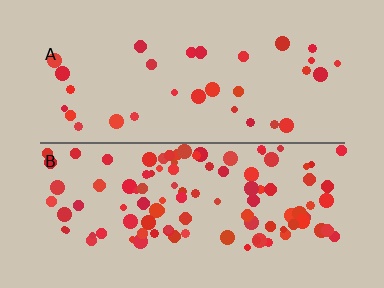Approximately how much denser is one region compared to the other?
Approximately 3.2× — region B over region A.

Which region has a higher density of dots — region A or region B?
B (the bottom).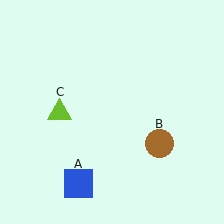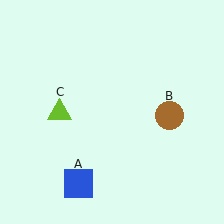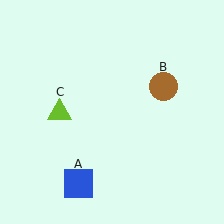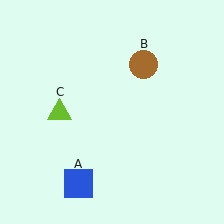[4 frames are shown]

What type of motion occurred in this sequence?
The brown circle (object B) rotated counterclockwise around the center of the scene.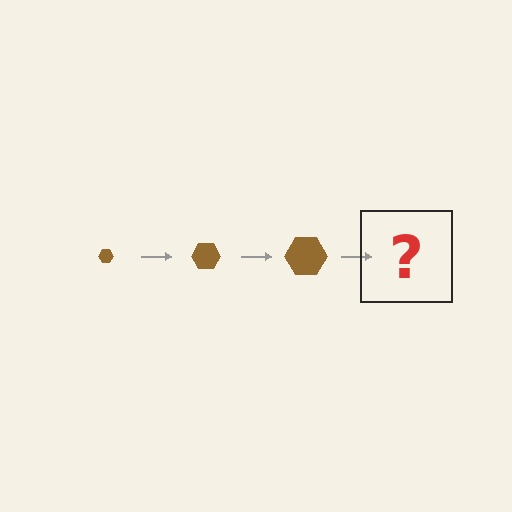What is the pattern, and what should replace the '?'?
The pattern is that the hexagon gets progressively larger each step. The '?' should be a brown hexagon, larger than the previous one.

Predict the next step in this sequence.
The next step is a brown hexagon, larger than the previous one.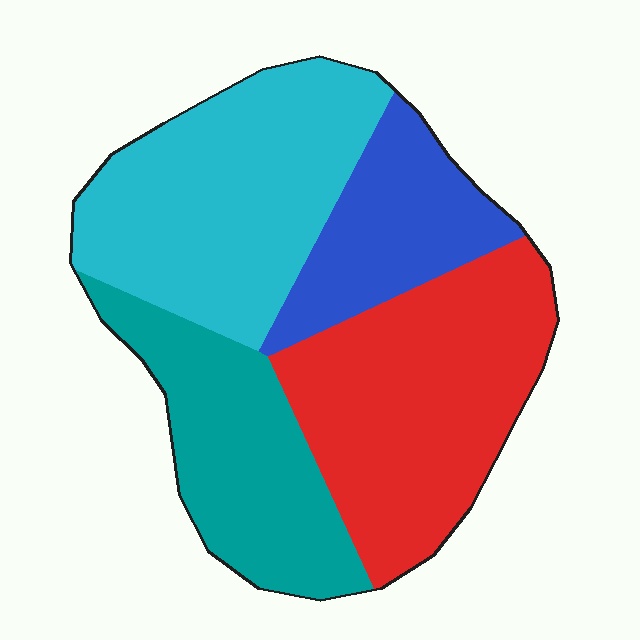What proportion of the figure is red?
Red covers 32% of the figure.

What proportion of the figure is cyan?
Cyan covers around 30% of the figure.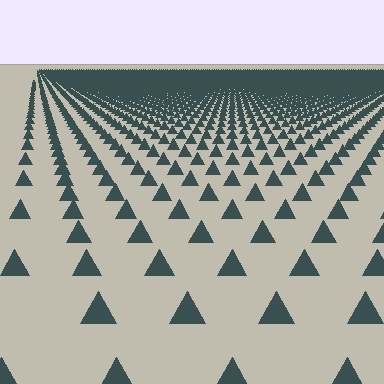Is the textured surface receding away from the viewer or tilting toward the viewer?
The surface is receding away from the viewer. Texture elements get smaller and denser toward the top.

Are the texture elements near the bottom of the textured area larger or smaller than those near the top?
Larger. Near the bottom, elements are closer to the viewer and appear at a bigger on-screen size.